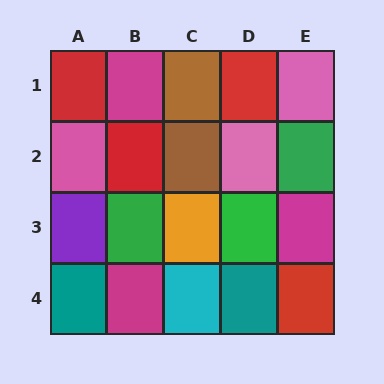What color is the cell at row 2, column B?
Red.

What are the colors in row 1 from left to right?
Red, magenta, brown, red, pink.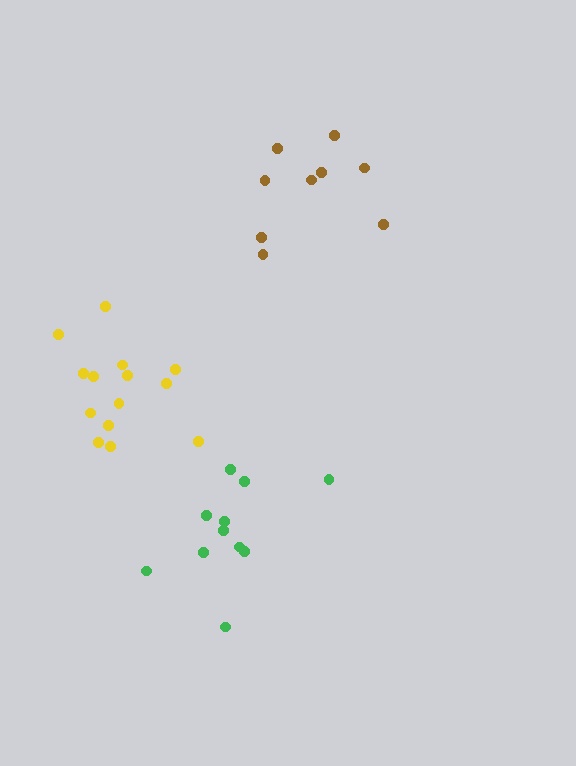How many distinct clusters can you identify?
There are 3 distinct clusters.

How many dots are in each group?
Group 1: 11 dots, Group 2: 9 dots, Group 3: 14 dots (34 total).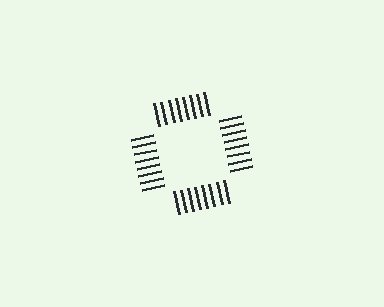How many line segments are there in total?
32 — 8 along each of the 4 edges.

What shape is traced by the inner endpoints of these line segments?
An illusory square — the line segments terminate on its edges but no continuous stroke is drawn.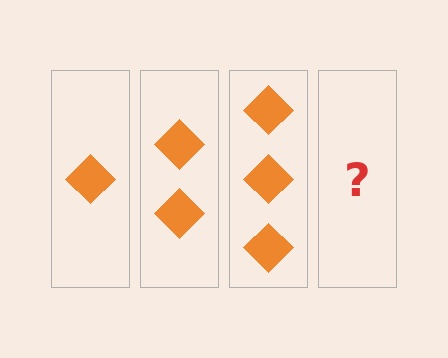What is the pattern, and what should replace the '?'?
The pattern is that each step adds one more diamond. The '?' should be 4 diamonds.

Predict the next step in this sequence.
The next step is 4 diamonds.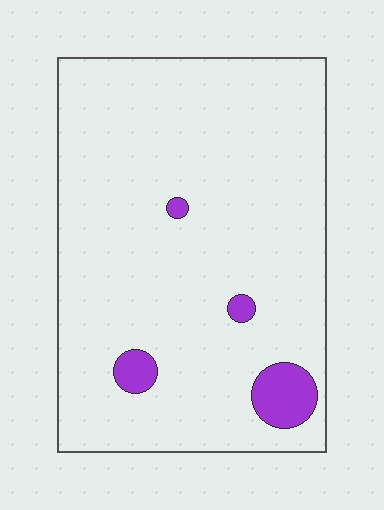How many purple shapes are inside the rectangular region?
4.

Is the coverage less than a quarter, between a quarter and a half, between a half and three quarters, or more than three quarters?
Less than a quarter.